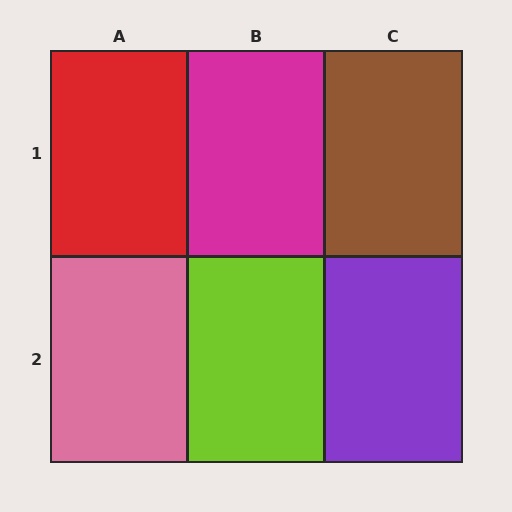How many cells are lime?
1 cell is lime.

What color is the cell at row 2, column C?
Purple.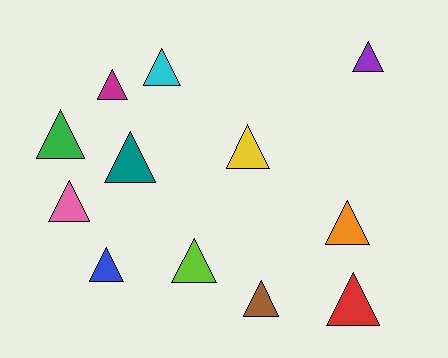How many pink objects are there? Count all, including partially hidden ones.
There is 1 pink object.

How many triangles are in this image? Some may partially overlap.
There are 12 triangles.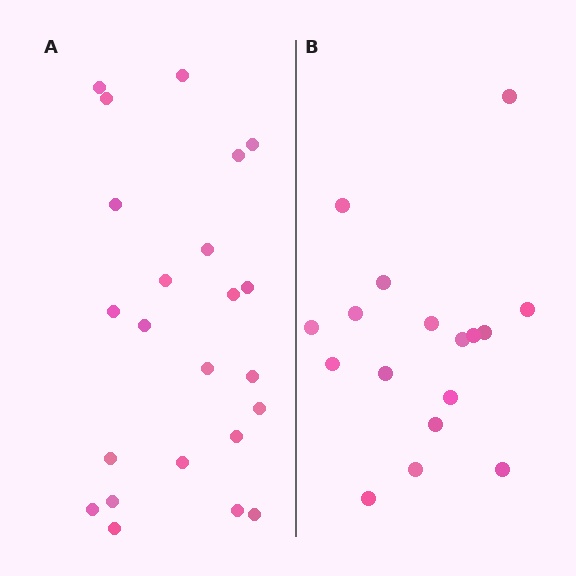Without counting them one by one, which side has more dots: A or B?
Region A (the left region) has more dots.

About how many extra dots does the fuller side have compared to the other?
Region A has about 6 more dots than region B.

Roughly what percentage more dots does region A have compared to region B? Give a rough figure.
About 35% more.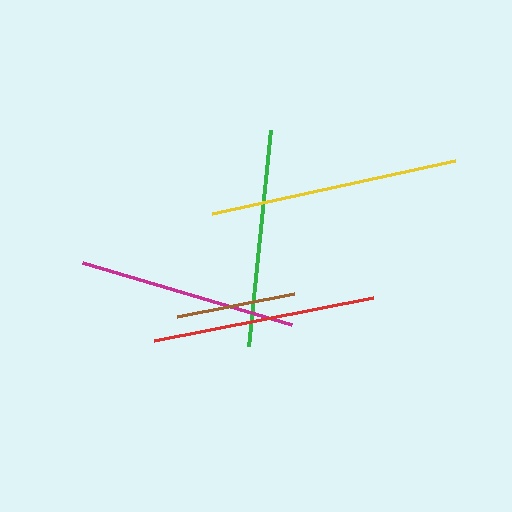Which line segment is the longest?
The yellow line is the longest at approximately 250 pixels.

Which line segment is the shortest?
The brown line is the shortest at approximately 120 pixels.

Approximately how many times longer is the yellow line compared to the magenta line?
The yellow line is approximately 1.1 times the length of the magenta line.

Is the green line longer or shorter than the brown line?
The green line is longer than the brown line.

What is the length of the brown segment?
The brown segment is approximately 120 pixels long.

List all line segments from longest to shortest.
From longest to shortest: yellow, red, magenta, green, brown.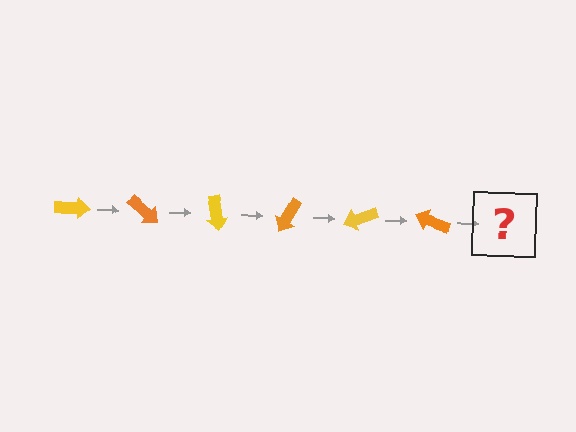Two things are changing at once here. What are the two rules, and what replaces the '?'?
The two rules are that it rotates 40 degrees each step and the color cycles through yellow and orange. The '?' should be a yellow arrow, rotated 240 degrees from the start.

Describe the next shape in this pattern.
It should be a yellow arrow, rotated 240 degrees from the start.